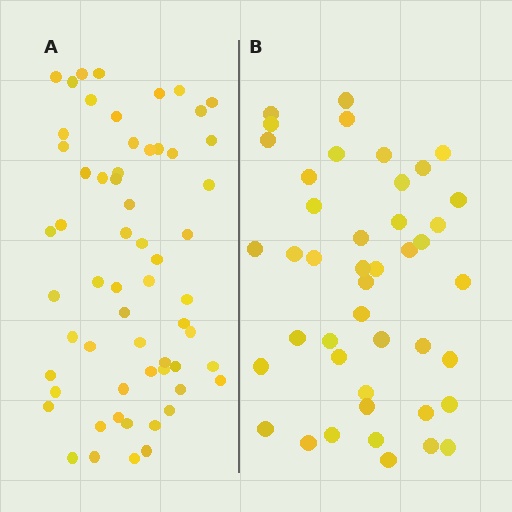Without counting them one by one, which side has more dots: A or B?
Region A (the left region) has more dots.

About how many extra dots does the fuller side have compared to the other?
Region A has approximately 15 more dots than region B.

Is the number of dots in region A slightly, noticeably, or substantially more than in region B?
Region A has noticeably more, but not dramatically so. The ratio is roughly 1.4 to 1.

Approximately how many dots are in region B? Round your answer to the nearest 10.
About 40 dots. (The exact count is 44, which rounds to 40.)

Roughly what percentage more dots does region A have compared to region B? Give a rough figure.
About 35% more.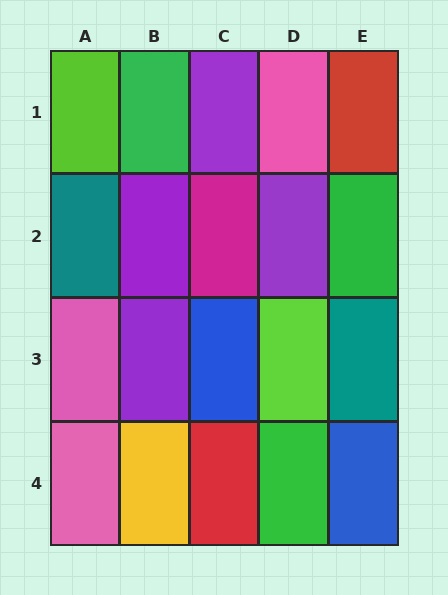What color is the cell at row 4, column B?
Yellow.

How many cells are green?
3 cells are green.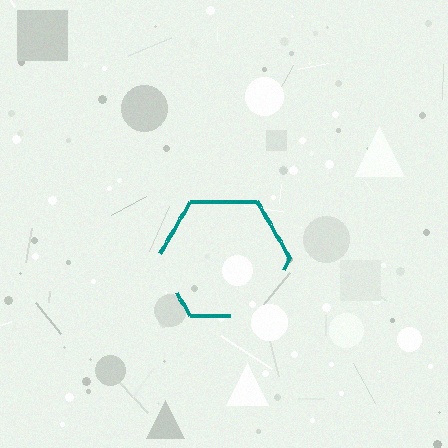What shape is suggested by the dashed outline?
The dashed outline suggests a hexagon.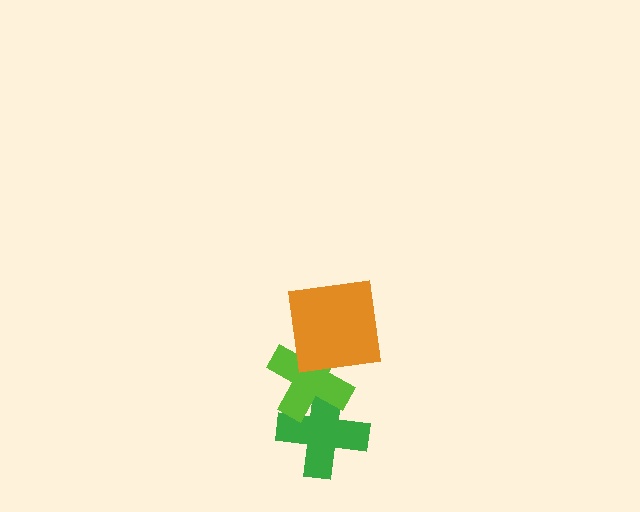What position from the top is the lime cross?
The lime cross is 2nd from the top.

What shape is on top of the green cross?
The lime cross is on top of the green cross.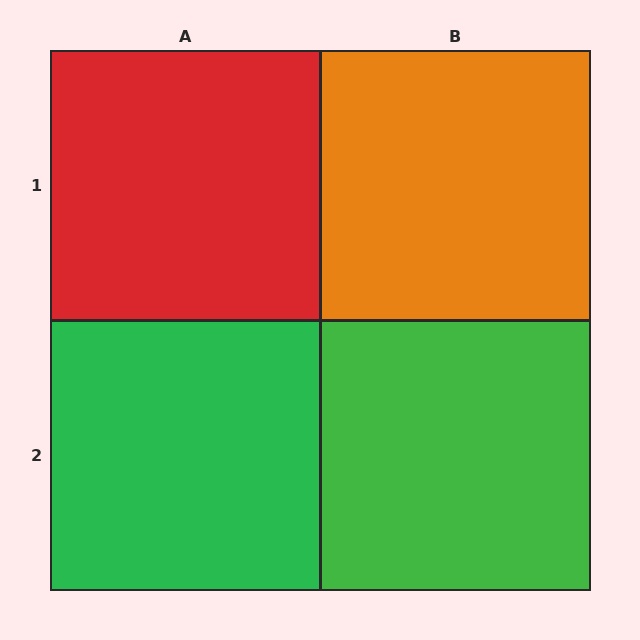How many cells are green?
2 cells are green.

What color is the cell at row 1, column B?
Orange.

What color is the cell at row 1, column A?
Red.